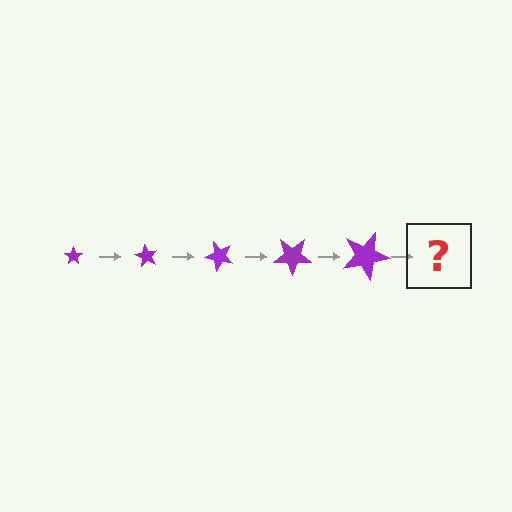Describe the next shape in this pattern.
It should be a star, larger than the previous one and rotated 300 degrees from the start.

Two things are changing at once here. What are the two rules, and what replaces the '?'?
The two rules are that the star grows larger each step and it rotates 60 degrees each step. The '?' should be a star, larger than the previous one and rotated 300 degrees from the start.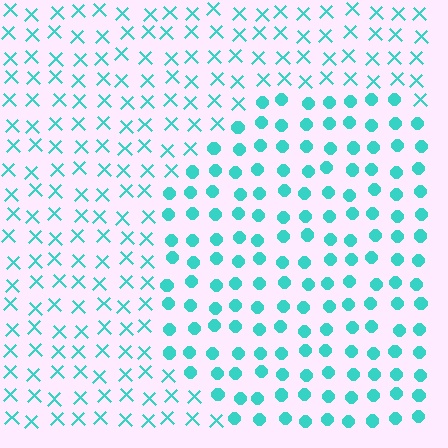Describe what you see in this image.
The image is filled with small cyan elements arranged in a uniform grid. A circle-shaped region contains circles, while the surrounding area contains X marks. The boundary is defined purely by the change in element shape.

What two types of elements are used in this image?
The image uses circles inside the circle region and X marks outside it.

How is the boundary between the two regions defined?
The boundary is defined by a change in element shape: circles inside vs. X marks outside. All elements share the same color and spacing.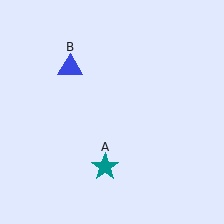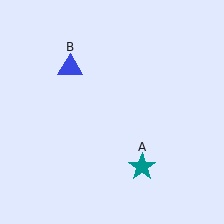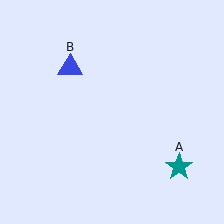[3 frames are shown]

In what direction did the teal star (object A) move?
The teal star (object A) moved right.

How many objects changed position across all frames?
1 object changed position: teal star (object A).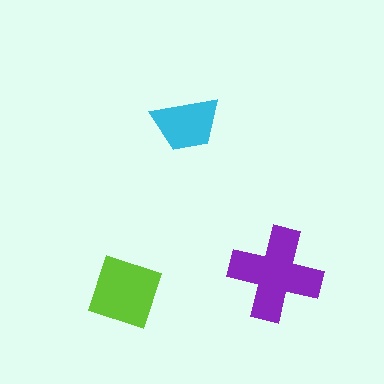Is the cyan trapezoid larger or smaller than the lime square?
Smaller.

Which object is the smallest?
The cyan trapezoid.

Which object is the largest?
The purple cross.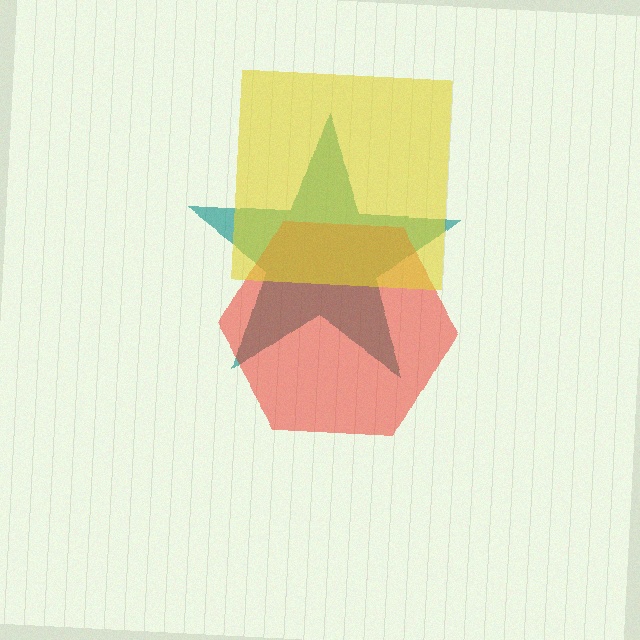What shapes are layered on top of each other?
The layered shapes are: a teal star, a red hexagon, a yellow square.